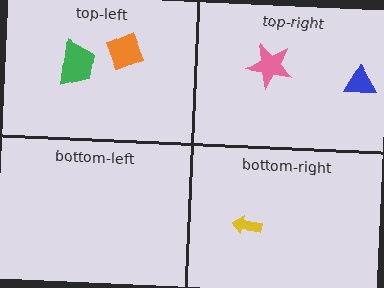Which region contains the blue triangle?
The top-right region.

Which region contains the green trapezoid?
The top-left region.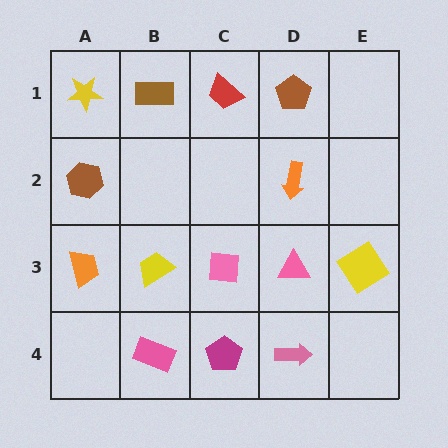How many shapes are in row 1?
4 shapes.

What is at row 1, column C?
A red trapezoid.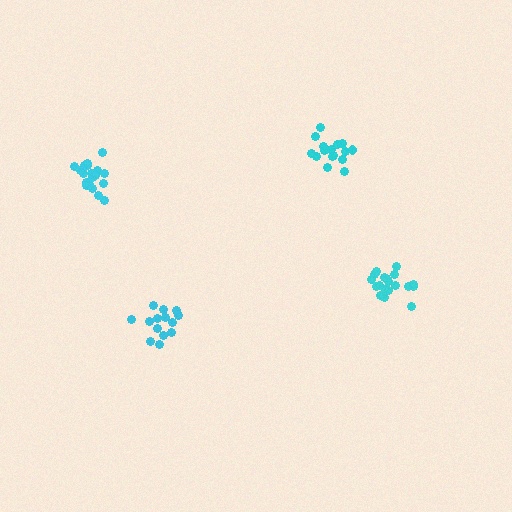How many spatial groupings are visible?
There are 4 spatial groupings.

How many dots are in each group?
Group 1: 14 dots, Group 2: 19 dots, Group 3: 20 dots, Group 4: 16 dots (69 total).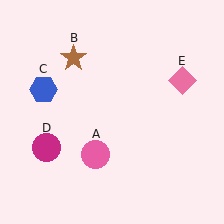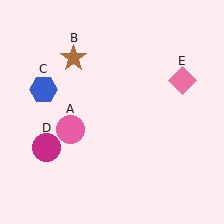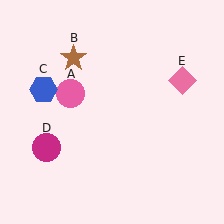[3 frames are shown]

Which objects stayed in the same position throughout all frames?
Brown star (object B) and blue hexagon (object C) and magenta circle (object D) and pink diamond (object E) remained stationary.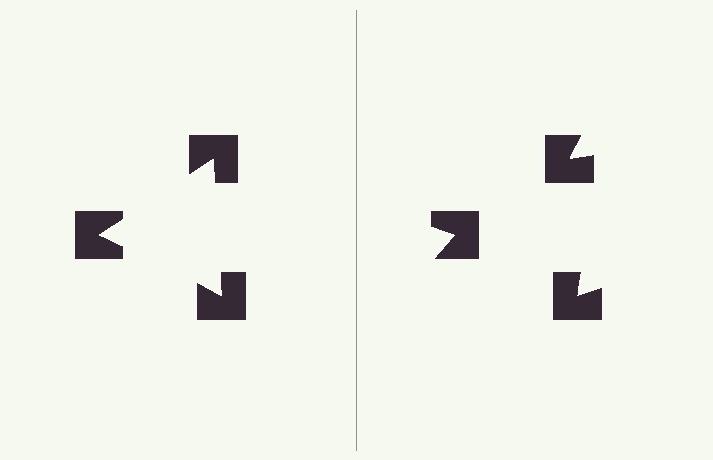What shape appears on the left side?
An illusory triangle.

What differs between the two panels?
The notched squares are positioned identically on both sides; only the wedge orientations differ. On the left they align to a triangle; on the right they are misaligned.